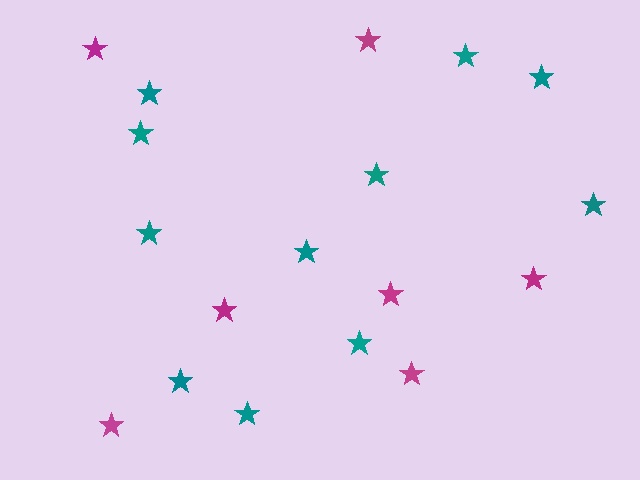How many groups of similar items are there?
There are 2 groups: one group of magenta stars (7) and one group of teal stars (11).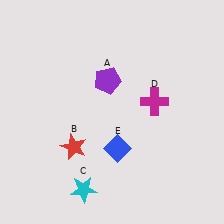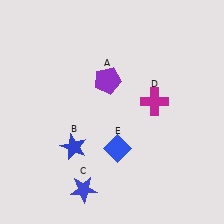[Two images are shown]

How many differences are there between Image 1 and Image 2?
There are 2 differences between the two images.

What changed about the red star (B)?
In Image 1, B is red. In Image 2, it changed to blue.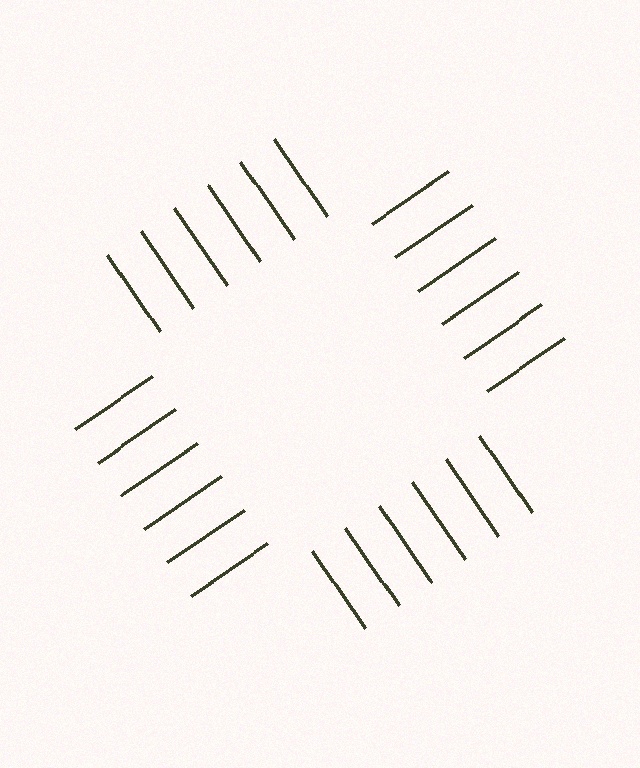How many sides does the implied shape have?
4 sides — the line-ends trace a square.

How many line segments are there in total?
24 — 6 along each of the 4 edges.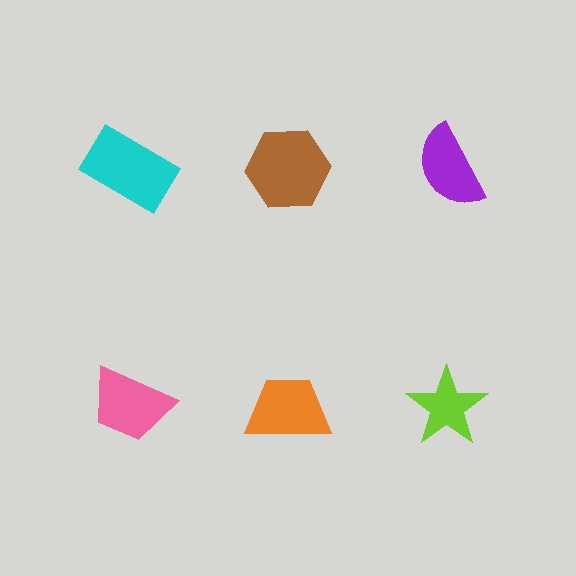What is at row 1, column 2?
A brown hexagon.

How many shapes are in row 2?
3 shapes.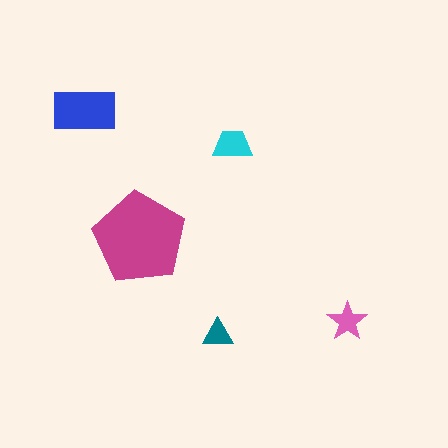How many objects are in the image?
There are 5 objects in the image.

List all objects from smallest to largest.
The teal triangle, the pink star, the cyan trapezoid, the blue rectangle, the magenta pentagon.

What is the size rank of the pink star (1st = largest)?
4th.